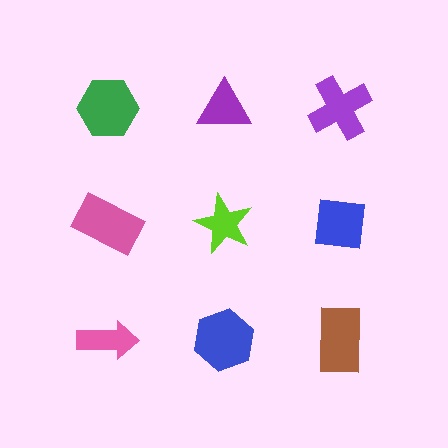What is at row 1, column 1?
A green hexagon.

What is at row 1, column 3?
A purple cross.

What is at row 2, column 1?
A pink rectangle.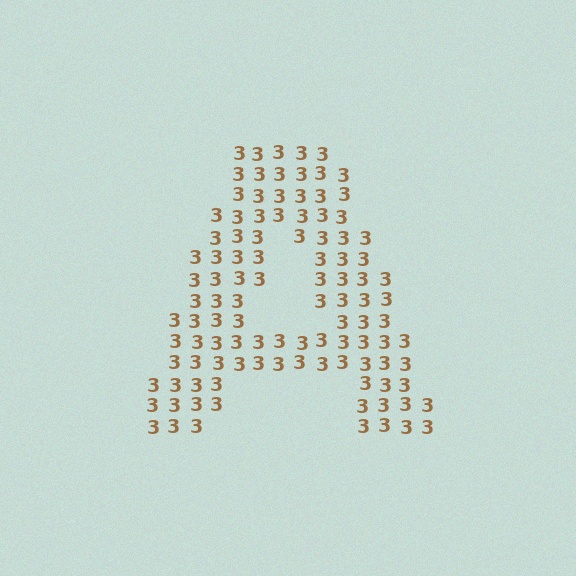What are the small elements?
The small elements are digit 3's.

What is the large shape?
The large shape is the letter A.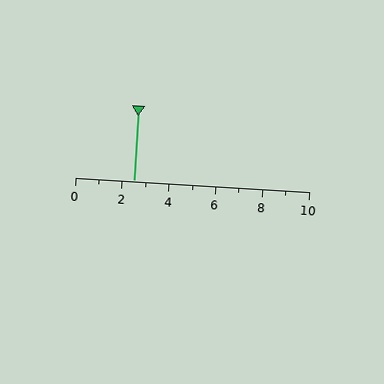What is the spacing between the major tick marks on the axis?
The major ticks are spaced 2 apart.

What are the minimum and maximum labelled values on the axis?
The axis runs from 0 to 10.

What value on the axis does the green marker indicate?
The marker indicates approximately 2.5.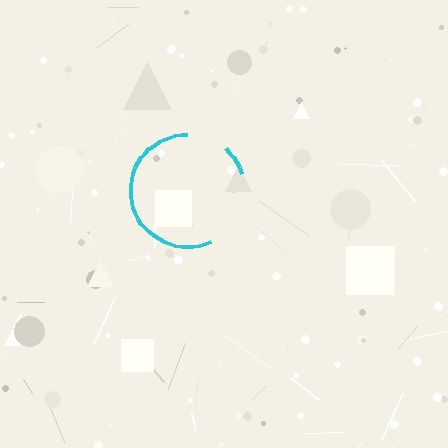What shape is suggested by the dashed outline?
The dashed outline suggests a circle.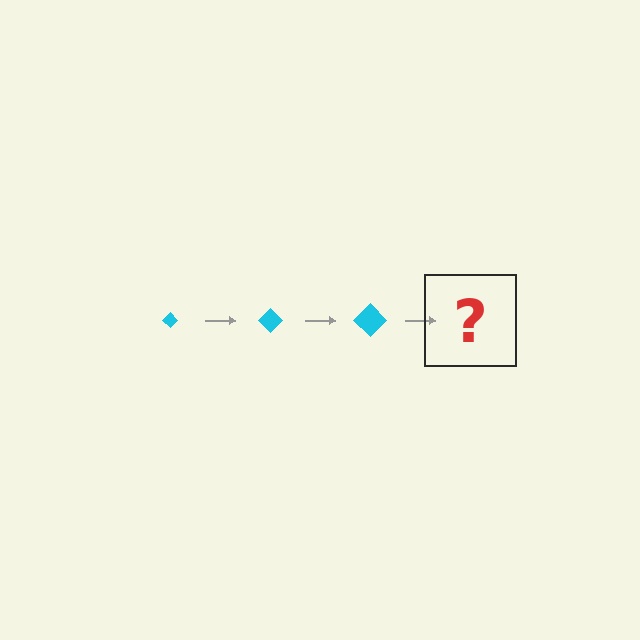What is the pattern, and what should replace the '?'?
The pattern is that the diamond gets progressively larger each step. The '?' should be a cyan diamond, larger than the previous one.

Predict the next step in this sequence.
The next step is a cyan diamond, larger than the previous one.